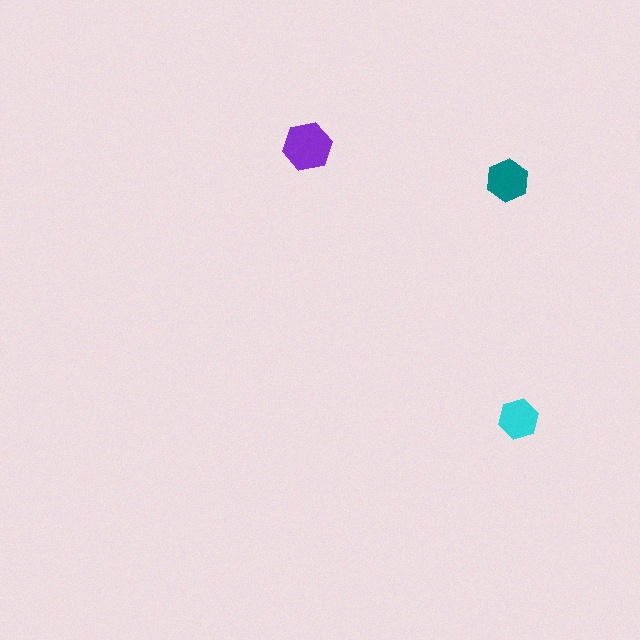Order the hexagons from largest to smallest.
the purple one, the teal one, the cyan one.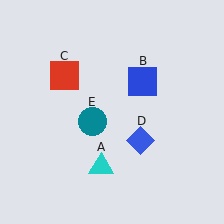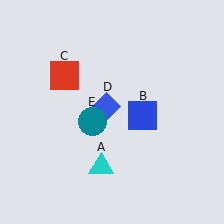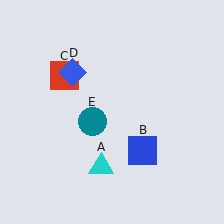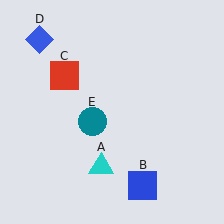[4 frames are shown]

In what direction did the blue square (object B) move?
The blue square (object B) moved down.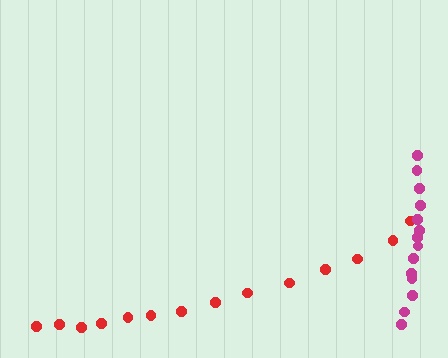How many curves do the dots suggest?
There are 2 distinct paths.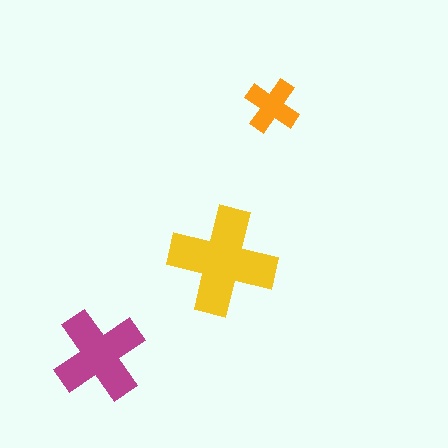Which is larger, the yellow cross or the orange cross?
The yellow one.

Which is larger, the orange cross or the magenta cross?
The magenta one.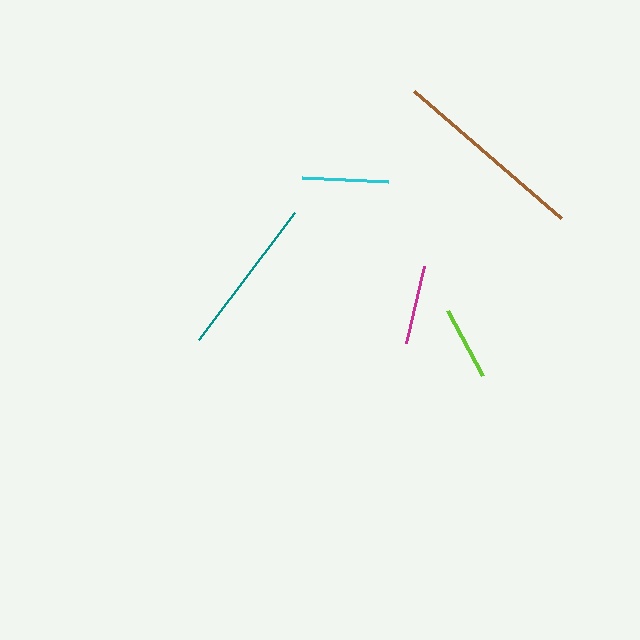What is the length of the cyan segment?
The cyan segment is approximately 87 pixels long.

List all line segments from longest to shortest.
From longest to shortest: brown, teal, cyan, magenta, lime.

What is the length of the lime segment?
The lime segment is approximately 74 pixels long.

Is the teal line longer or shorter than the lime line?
The teal line is longer than the lime line.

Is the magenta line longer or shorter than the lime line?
The magenta line is longer than the lime line.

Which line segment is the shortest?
The lime line is the shortest at approximately 74 pixels.